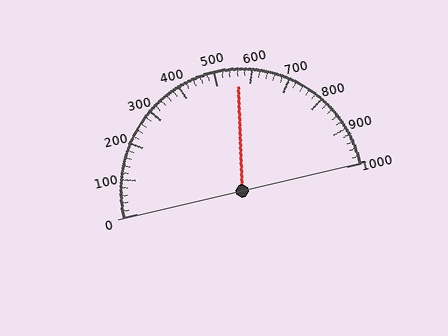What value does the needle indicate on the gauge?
The needle indicates approximately 560.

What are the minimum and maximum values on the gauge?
The gauge ranges from 0 to 1000.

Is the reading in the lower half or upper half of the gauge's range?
The reading is in the upper half of the range (0 to 1000).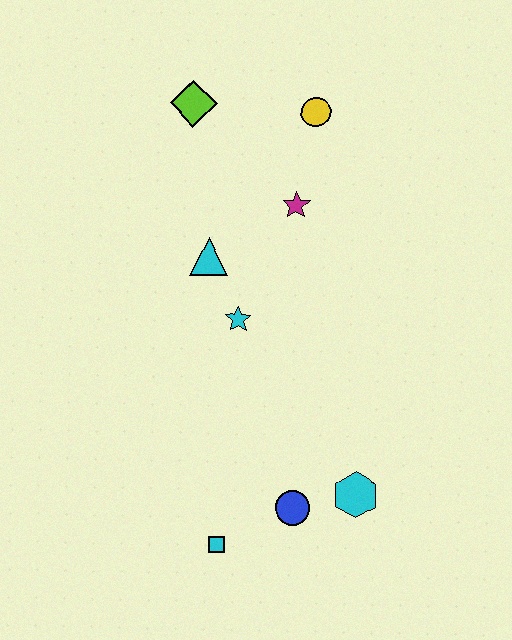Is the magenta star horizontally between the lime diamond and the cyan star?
No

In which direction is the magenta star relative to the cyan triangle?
The magenta star is to the right of the cyan triangle.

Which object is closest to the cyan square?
The blue circle is closest to the cyan square.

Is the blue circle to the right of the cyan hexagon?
No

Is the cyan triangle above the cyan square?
Yes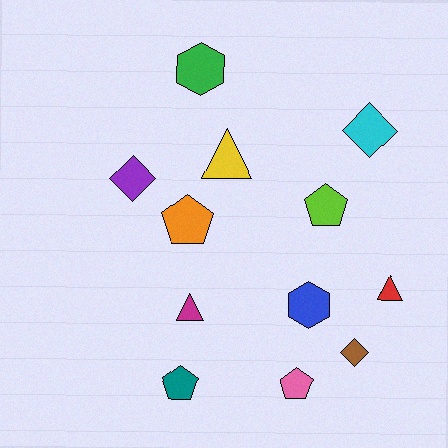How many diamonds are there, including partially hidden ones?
There are 3 diamonds.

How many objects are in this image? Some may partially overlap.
There are 12 objects.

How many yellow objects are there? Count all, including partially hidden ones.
There is 1 yellow object.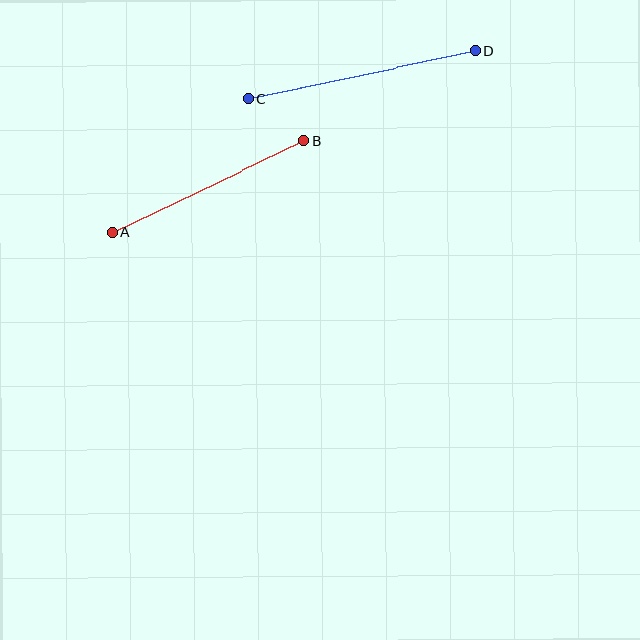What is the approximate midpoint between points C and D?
The midpoint is at approximately (362, 75) pixels.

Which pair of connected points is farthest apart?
Points C and D are farthest apart.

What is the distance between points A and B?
The distance is approximately 212 pixels.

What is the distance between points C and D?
The distance is approximately 233 pixels.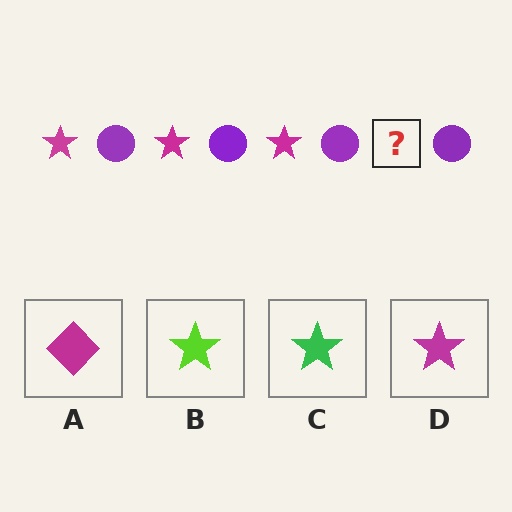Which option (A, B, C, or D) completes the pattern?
D.